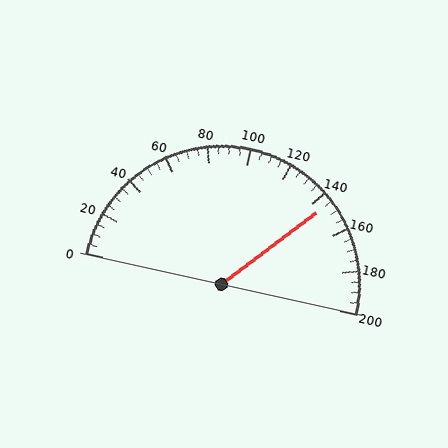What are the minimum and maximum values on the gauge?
The gauge ranges from 0 to 200.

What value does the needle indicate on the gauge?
The needle indicates approximately 145.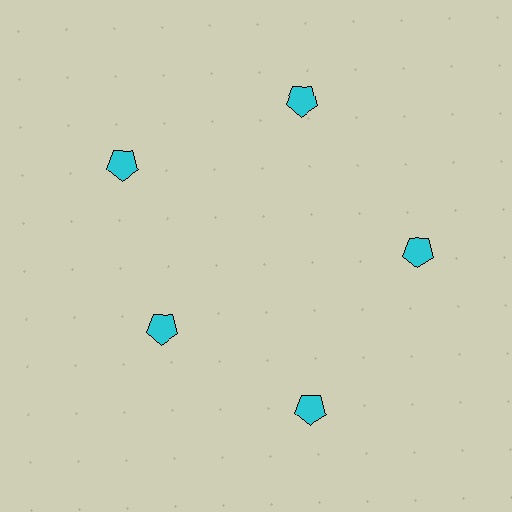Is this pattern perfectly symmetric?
No. The 5 cyan pentagons are arranged in a ring, but one element near the 8 o'clock position is pulled inward toward the center, breaking the 5-fold rotational symmetry.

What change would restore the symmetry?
The symmetry would be restored by moving it outward, back onto the ring so that all 5 pentagons sit at equal angles and equal distance from the center.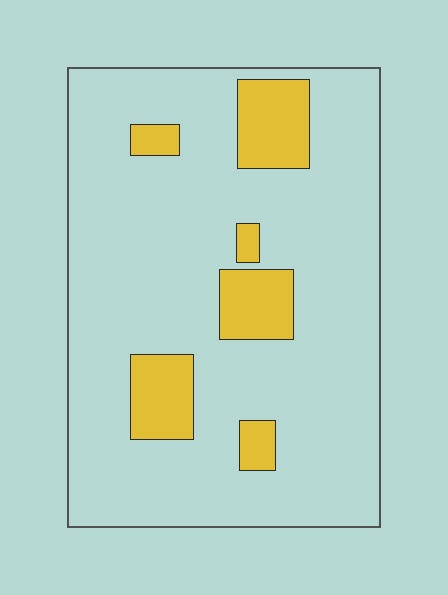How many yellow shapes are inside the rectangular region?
6.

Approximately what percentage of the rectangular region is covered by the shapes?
Approximately 15%.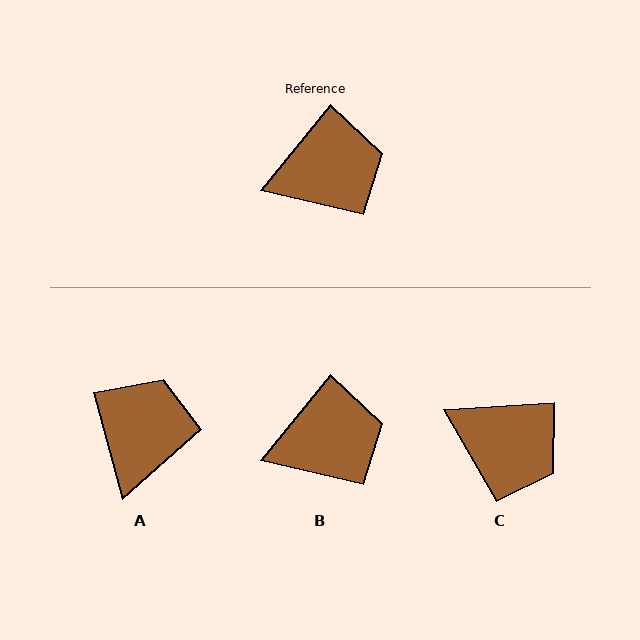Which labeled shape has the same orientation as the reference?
B.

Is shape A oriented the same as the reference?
No, it is off by about 55 degrees.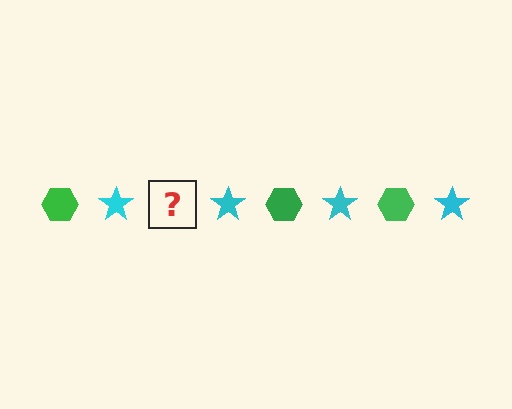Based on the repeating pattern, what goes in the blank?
The blank should be a green hexagon.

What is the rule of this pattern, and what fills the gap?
The rule is that the pattern alternates between green hexagon and cyan star. The gap should be filled with a green hexagon.